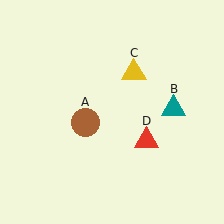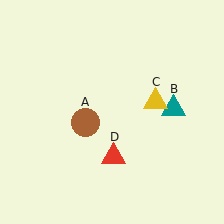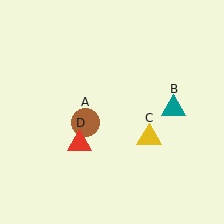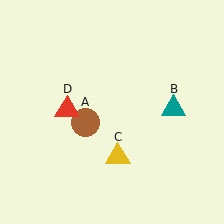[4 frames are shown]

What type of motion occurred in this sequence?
The yellow triangle (object C), red triangle (object D) rotated clockwise around the center of the scene.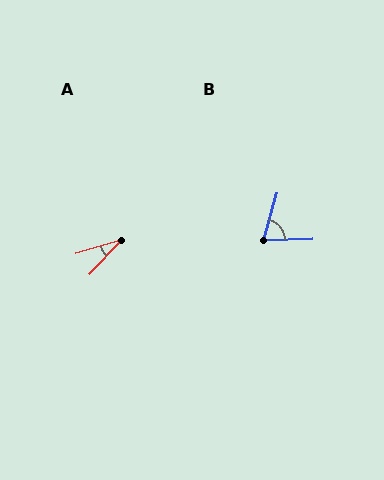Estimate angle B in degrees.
Approximately 73 degrees.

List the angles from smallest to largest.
A (30°), B (73°).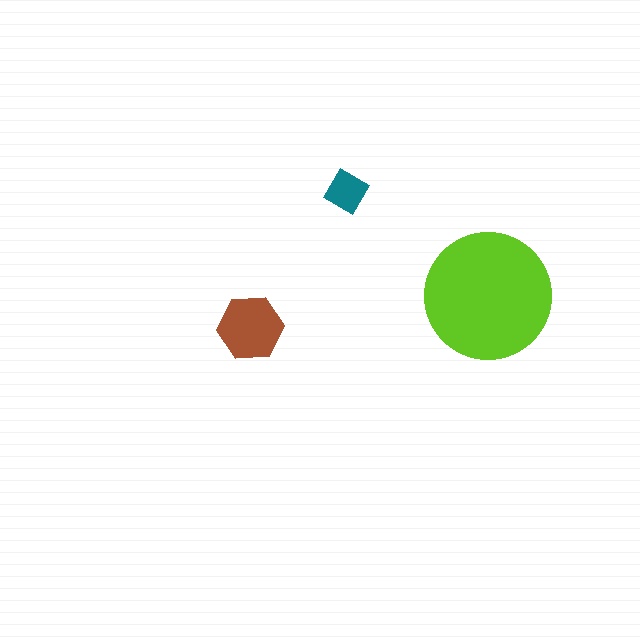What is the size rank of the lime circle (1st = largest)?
1st.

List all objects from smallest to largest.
The teal diamond, the brown hexagon, the lime circle.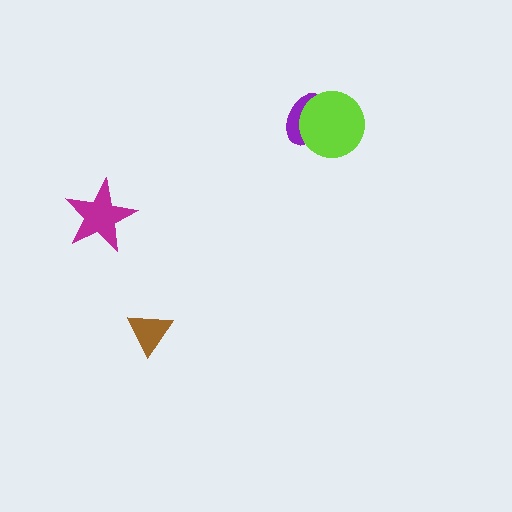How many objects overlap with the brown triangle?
0 objects overlap with the brown triangle.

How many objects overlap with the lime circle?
1 object overlaps with the lime circle.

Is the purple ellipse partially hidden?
Yes, it is partially covered by another shape.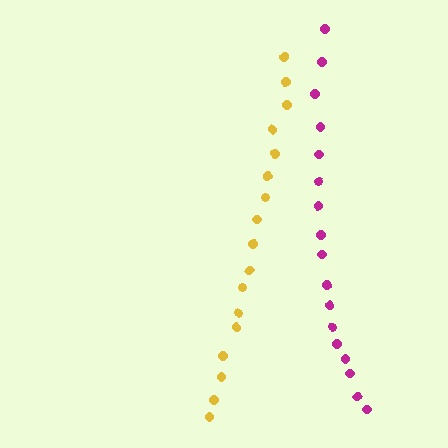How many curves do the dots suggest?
There are 2 distinct paths.